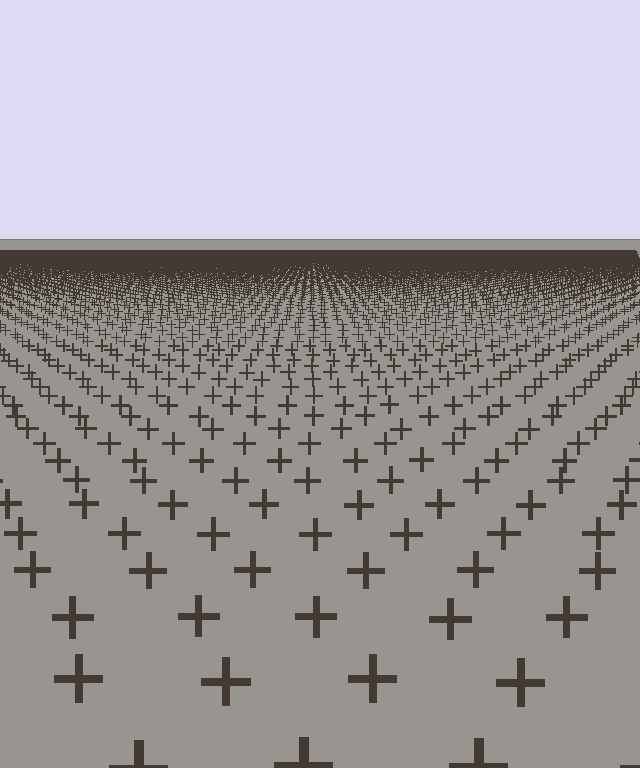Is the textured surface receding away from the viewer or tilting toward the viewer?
The surface is receding away from the viewer. Texture elements get smaller and denser toward the top.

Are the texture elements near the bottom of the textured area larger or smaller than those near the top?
Larger. Near the bottom, elements are closer to the viewer and appear at a bigger on-screen size.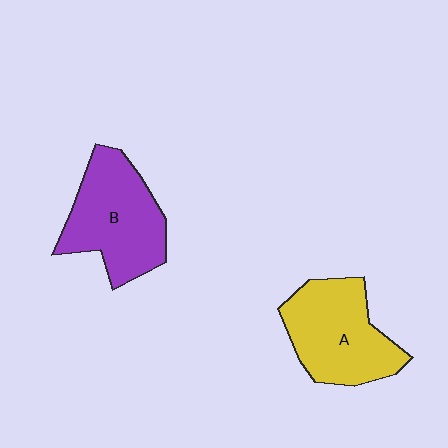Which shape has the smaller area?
Shape A (yellow).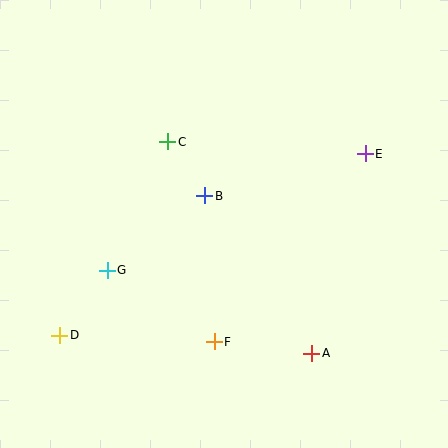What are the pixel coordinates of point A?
Point A is at (312, 353).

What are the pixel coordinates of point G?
Point G is at (107, 270).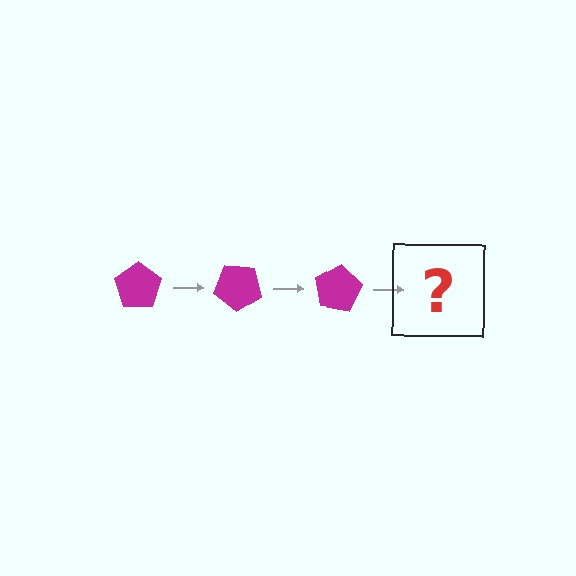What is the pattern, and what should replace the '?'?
The pattern is that the pentagon rotates 40 degrees each step. The '?' should be a magenta pentagon rotated 120 degrees.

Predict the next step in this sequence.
The next step is a magenta pentagon rotated 120 degrees.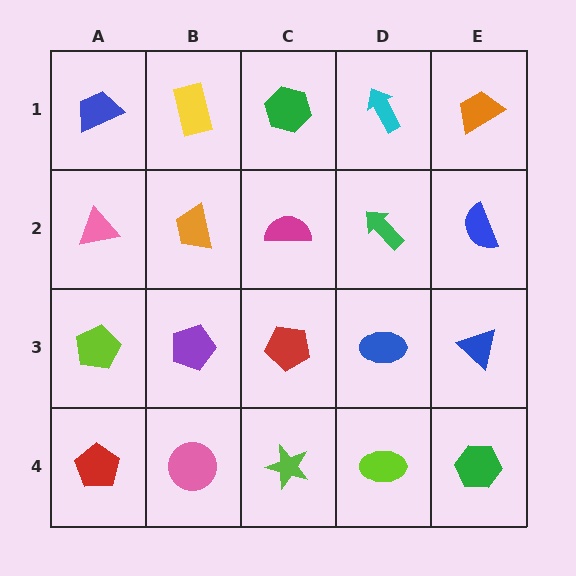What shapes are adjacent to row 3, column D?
A green arrow (row 2, column D), a lime ellipse (row 4, column D), a red pentagon (row 3, column C), a blue triangle (row 3, column E).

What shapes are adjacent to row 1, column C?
A magenta semicircle (row 2, column C), a yellow rectangle (row 1, column B), a cyan arrow (row 1, column D).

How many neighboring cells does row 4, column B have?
3.